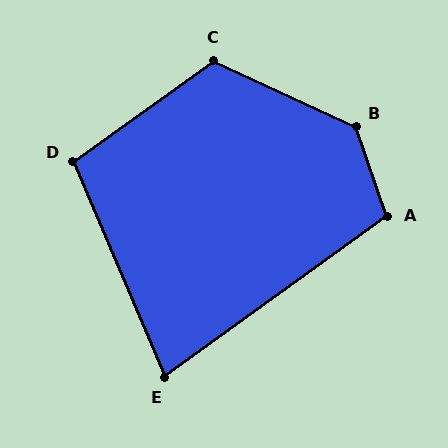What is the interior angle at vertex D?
Approximately 102 degrees (obtuse).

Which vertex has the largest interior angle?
B, at approximately 135 degrees.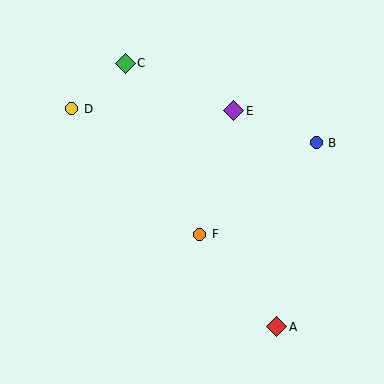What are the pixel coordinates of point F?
Point F is at (200, 234).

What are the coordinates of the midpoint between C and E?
The midpoint between C and E is at (179, 87).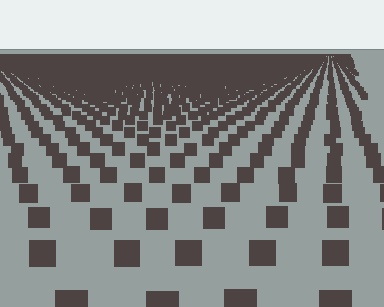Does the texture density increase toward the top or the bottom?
Density increases toward the top.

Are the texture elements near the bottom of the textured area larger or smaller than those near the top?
Larger. Near the bottom, elements are closer to the viewer and appear at a bigger on-screen size.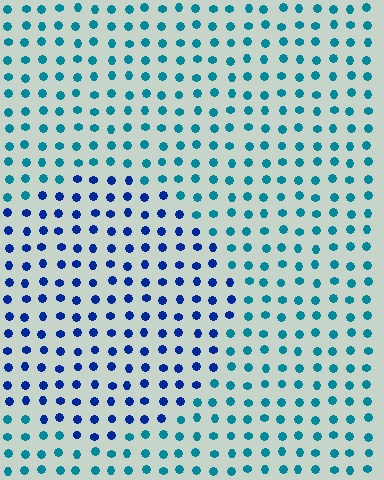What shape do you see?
I see a circle.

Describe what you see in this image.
The image is filled with small teal elements in a uniform arrangement. A circle-shaped region is visible where the elements are tinted to a slightly different hue, forming a subtle color boundary.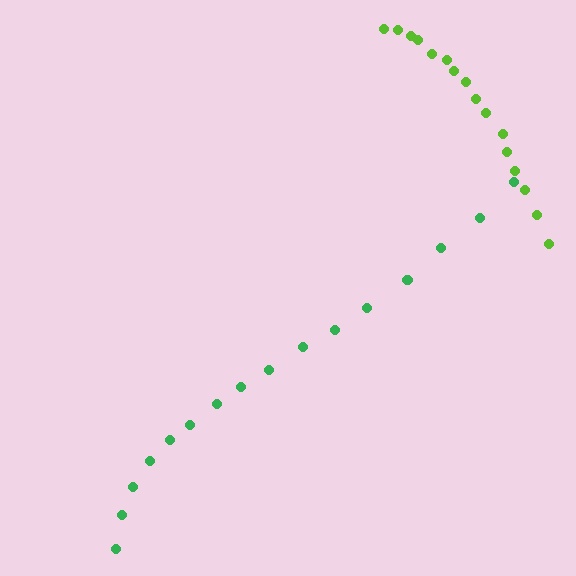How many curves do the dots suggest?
There are 2 distinct paths.